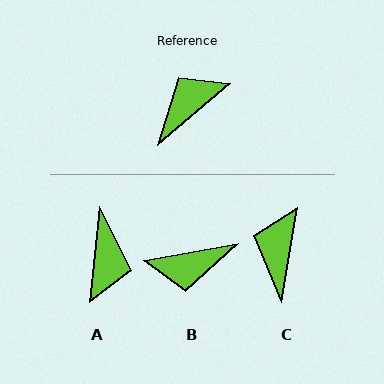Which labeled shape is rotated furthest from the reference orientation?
B, about 150 degrees away.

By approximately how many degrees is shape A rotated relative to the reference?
Approximately 136 degrees clockwise.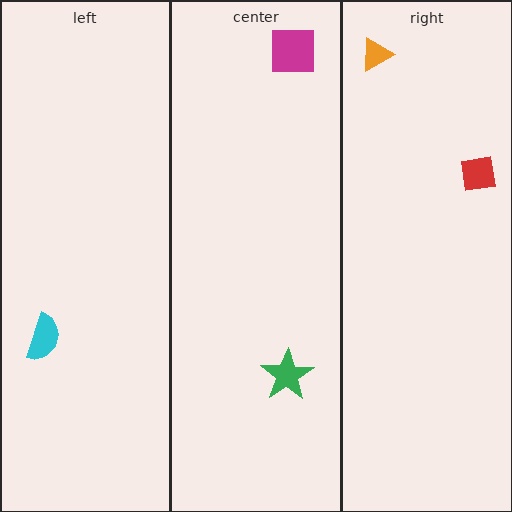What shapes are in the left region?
The cyan semicircle.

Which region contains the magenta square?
The center region.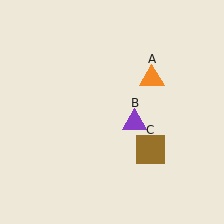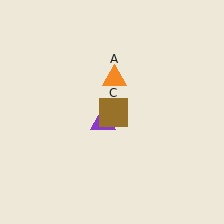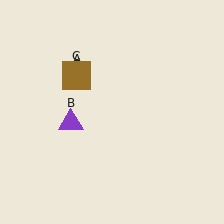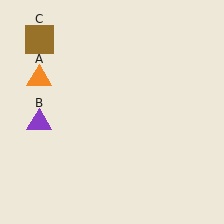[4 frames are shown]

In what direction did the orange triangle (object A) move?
The orange triangle (object A) moved left.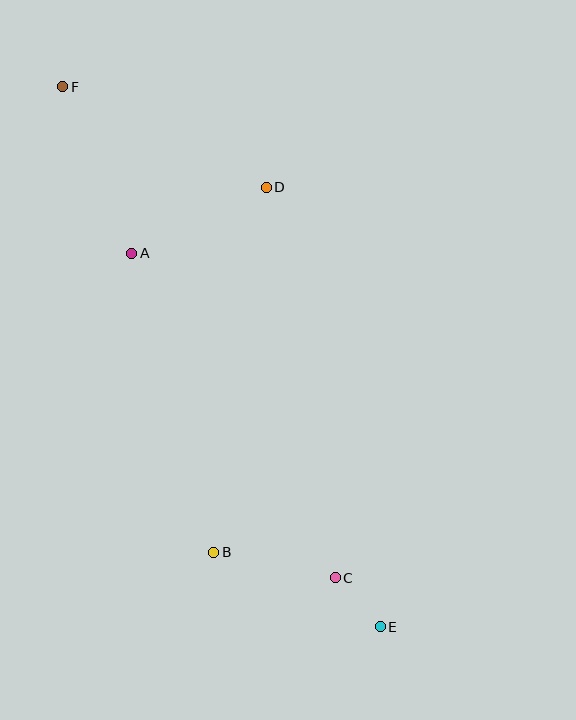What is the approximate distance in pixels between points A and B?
The distance between A and B is approximately 310 pixels.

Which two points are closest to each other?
Points C and E are closest to each other.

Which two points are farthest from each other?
Points E and F are farthest from each other.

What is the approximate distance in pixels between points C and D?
The distance between C and D is approximately 396 pixels.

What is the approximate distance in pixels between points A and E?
The distance between A and E is approximately 449 pixels.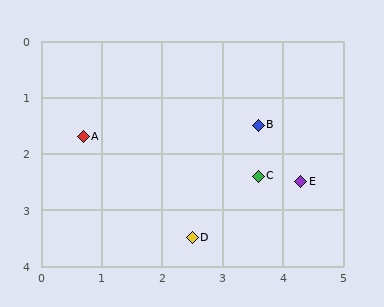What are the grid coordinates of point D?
Point D is at approximately (2.5, 3.5).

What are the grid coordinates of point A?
Point A is at approximately (0.7, 1.7).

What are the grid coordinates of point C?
Point C is at approximately (3.6, 2.4).